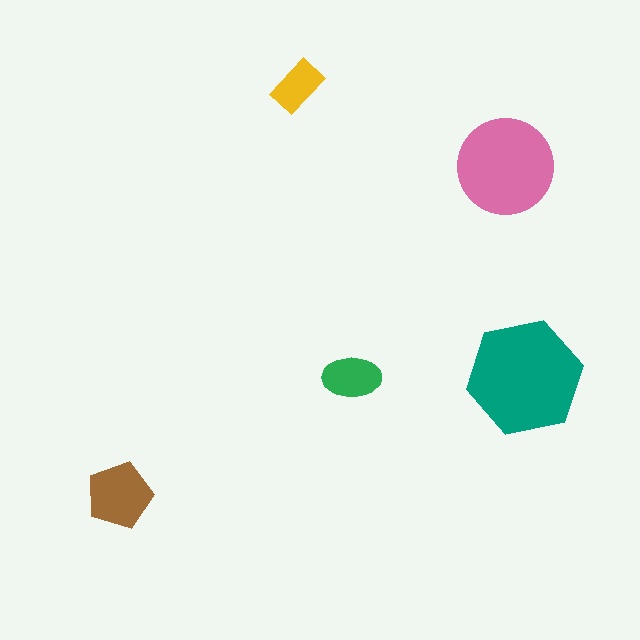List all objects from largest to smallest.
The teal hexagon, the pink circle, the brown pentagon, the green ellipse, the yellow rectangle.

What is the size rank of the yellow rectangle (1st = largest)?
5th.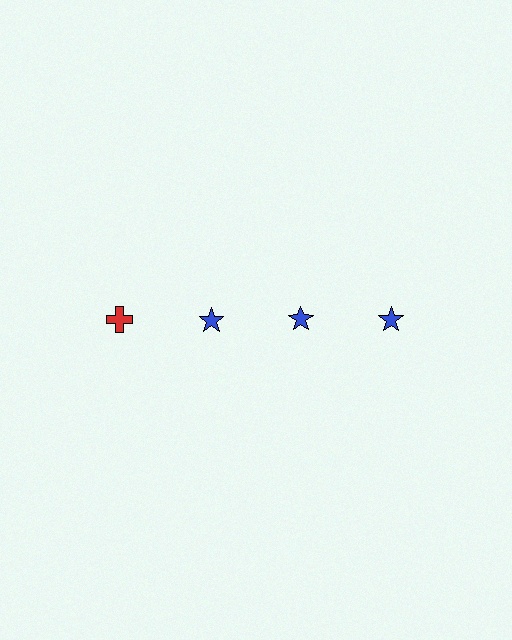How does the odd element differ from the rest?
It differs in both color (red instead of blue) and shape (cross instead of star).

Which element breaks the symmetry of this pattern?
The red cross in the top row, leftmost column breaks the symmetry. All other shapes are blue stars.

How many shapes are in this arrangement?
There are 4 shapes arranged in a grid pattern.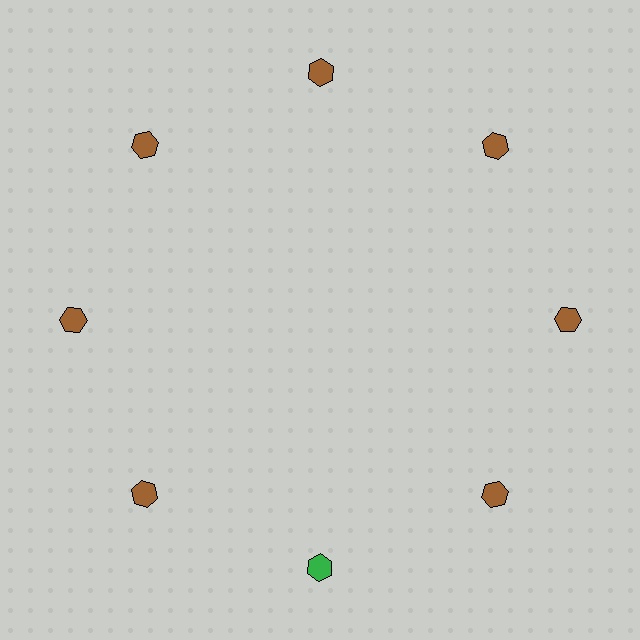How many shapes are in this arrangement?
There are 8 shapes arranged in a ring pattern.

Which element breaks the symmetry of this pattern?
The green hexagon at roughly the 6 o'clock position breaks the symmetry. All other shapes are brown hexagons.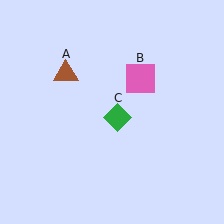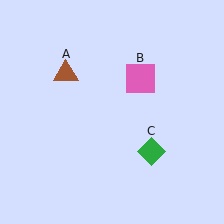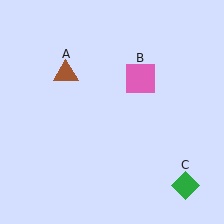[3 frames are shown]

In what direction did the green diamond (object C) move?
The green diamond (object C) moved down and to the right.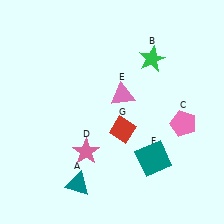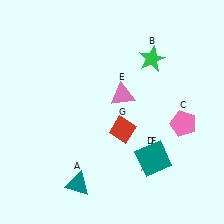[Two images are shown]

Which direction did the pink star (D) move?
The pink star (D) moved right.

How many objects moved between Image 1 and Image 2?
1 object moved between the two images.